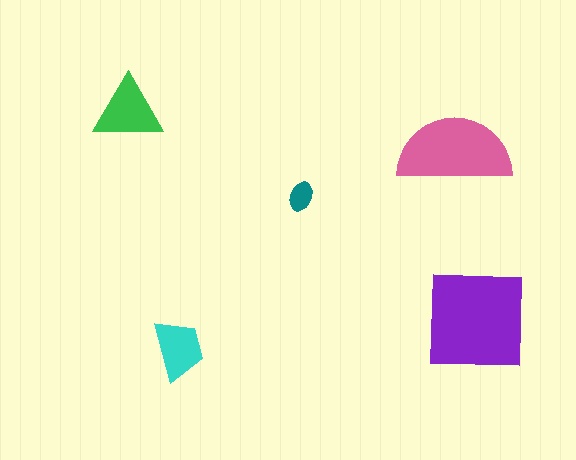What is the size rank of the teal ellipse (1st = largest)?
5th.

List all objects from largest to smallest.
The purple square, the pink semicircle, the green triangle, the cyan trapezoid, the teal ellipse.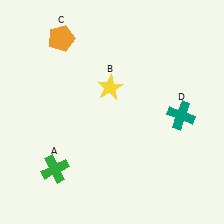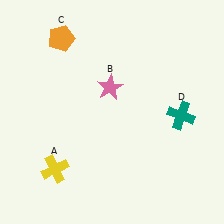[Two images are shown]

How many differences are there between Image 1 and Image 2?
There are 2 differences between the two images.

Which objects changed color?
A changed from green to yellow. B changed from yellow to pink.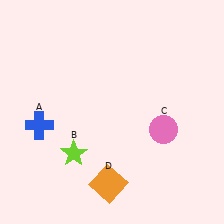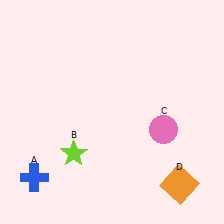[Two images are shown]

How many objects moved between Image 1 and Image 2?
2 objects moved between the two images.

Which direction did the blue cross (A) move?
The blue cross (A) moved down.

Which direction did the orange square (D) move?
The orange square (D) moved right.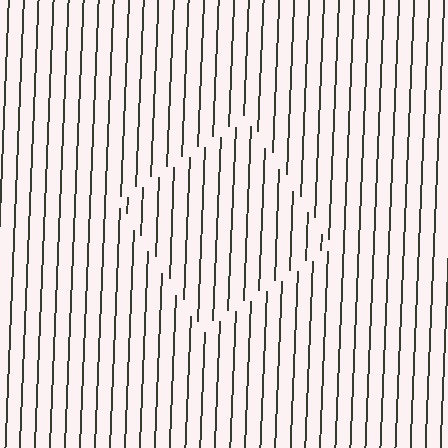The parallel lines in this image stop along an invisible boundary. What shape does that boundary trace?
An illusory square. The interior of the shape contains the same grating, shifted by half a period — the contour is defined by the phase discontinuity where line-ends from the inner and outer gratings abut.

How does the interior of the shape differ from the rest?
The interior of the shape contains the same grating, shifted by half a period — the contour is defined by the phase discontinuity where line-ends from the inner and outer gratings abut.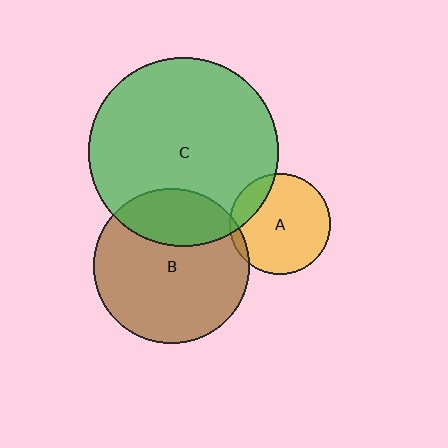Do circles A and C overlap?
Yes.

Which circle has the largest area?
Circle C (green).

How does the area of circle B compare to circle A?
Approximately 2.3 times.